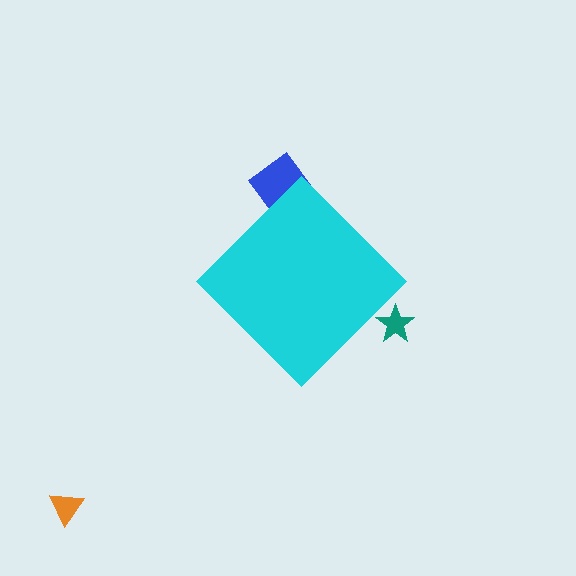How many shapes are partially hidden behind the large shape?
2 shapes are partially hidden.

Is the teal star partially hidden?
Yes, the teal star is partially hidden behind the cyan diamond.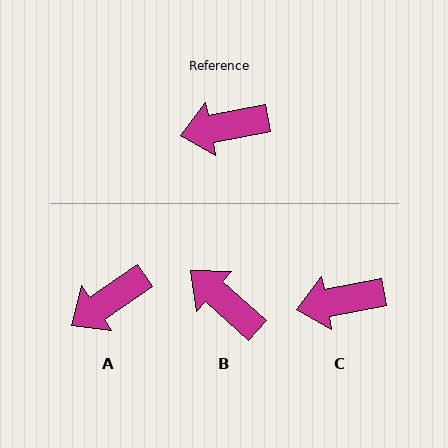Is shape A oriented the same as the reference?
No, it is off by about 23 degrees.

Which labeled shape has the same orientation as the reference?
C.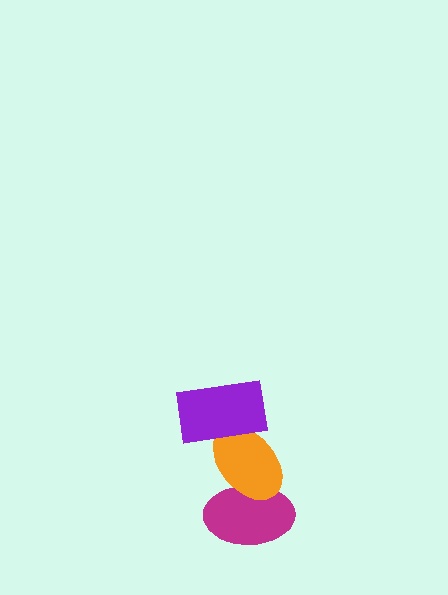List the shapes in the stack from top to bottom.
From top to bottom: the purple rectangle, the orange ellipse, the magenta ellipse.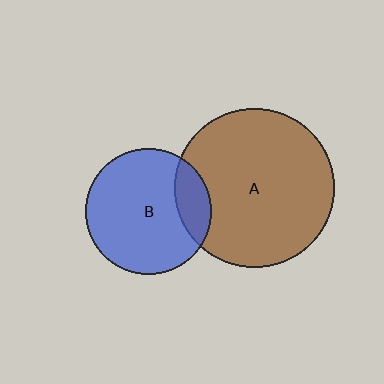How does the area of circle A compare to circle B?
Approximately 1.6 times.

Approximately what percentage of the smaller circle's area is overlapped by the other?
Approximately 15%.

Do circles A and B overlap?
Yes.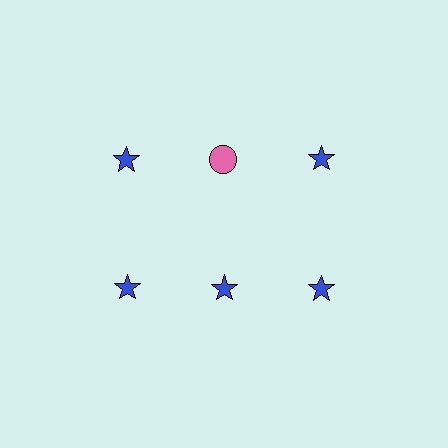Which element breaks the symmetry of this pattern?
The pink circle in the top row, second from left column breaks the symmetry. All other shapes are blue stars.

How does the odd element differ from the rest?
It differs in both color (pink instead of blue) and shape (circle instead of star).